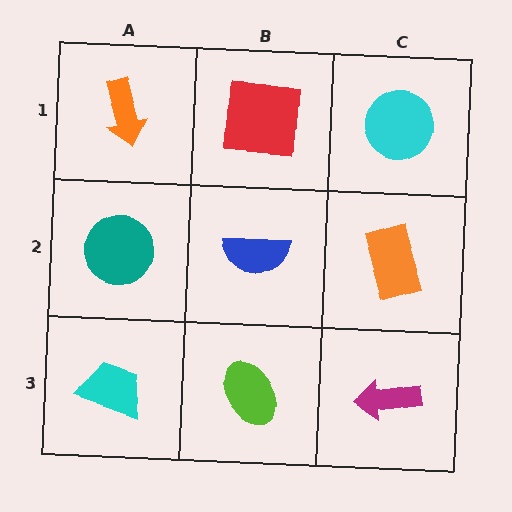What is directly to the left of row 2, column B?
A teal circle.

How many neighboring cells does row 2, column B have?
4.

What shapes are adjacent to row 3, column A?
A teal circle (row 2, column A), a lime ellipse (row 3, column B).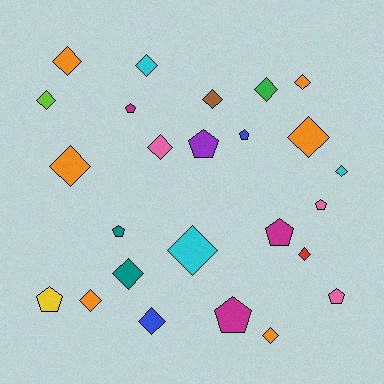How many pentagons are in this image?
There are 9 pentagons.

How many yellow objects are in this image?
There is 1 yellow object.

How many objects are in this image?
There are 25 objects.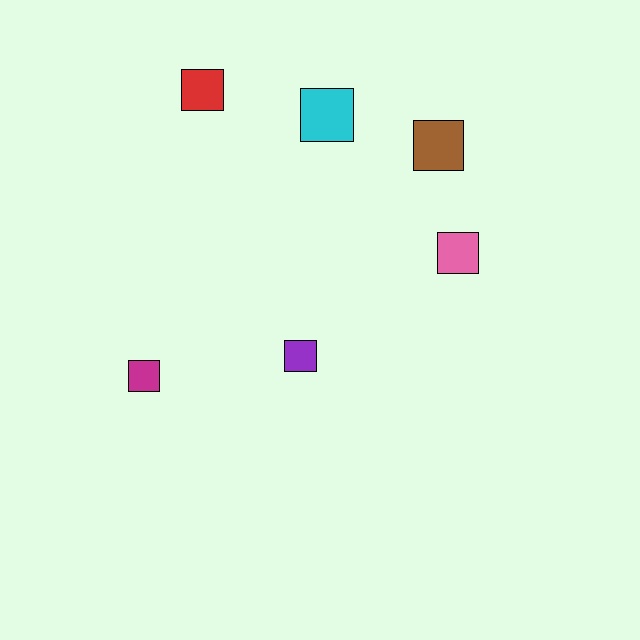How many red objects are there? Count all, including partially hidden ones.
There is 1 red object.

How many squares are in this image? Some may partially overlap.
There are 6 squares.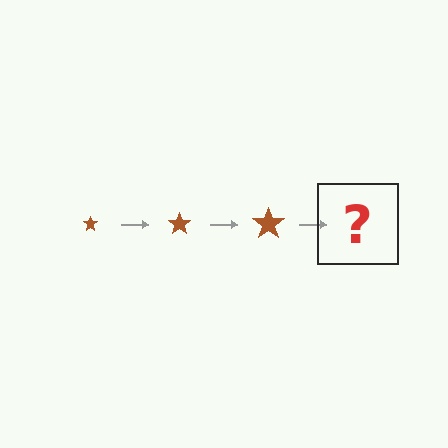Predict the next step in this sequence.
The next step is a brown star, larger than the previous one.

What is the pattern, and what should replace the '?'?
The pattern is that the star gets progressively larger each step. The '?' should be a brown star, larger than the previous one.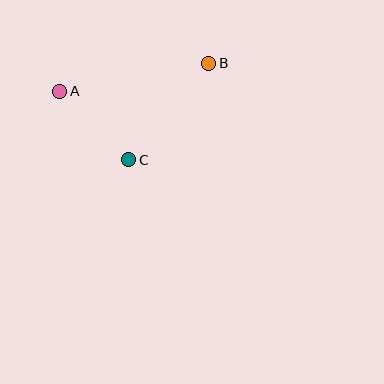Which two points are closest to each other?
Points A and C are closest to each other.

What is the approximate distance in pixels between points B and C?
The distance between B and C is approximately 125 pixels.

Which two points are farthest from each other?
Points A and B are farthest from each other.